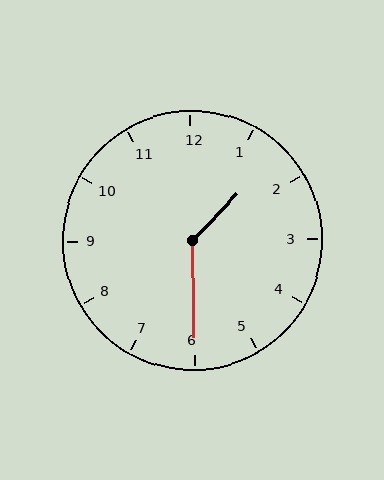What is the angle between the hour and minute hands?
Approximately 135 degrees.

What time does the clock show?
1:30.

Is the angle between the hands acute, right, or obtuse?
It is obtuse.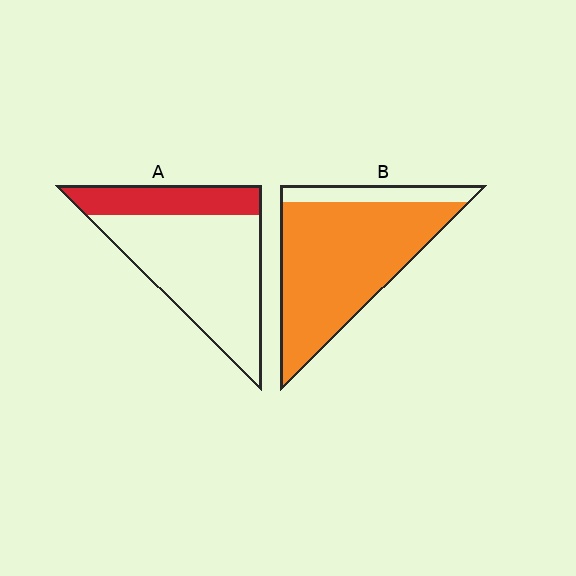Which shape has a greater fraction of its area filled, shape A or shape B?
Shape B.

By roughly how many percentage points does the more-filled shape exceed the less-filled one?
By roughly 55 percentage points (B over A).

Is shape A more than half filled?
No.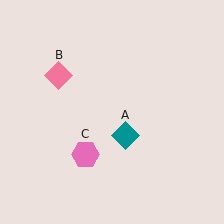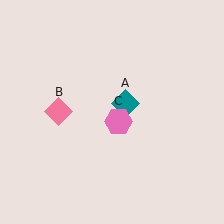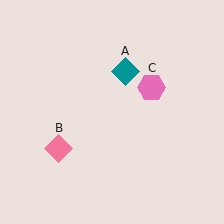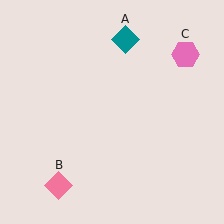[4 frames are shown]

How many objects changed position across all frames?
3 objects changed position: teal diamond (object A), pink diamond (object B), pink hexagon (object C).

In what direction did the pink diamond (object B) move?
The pink diamond (object B) moved down.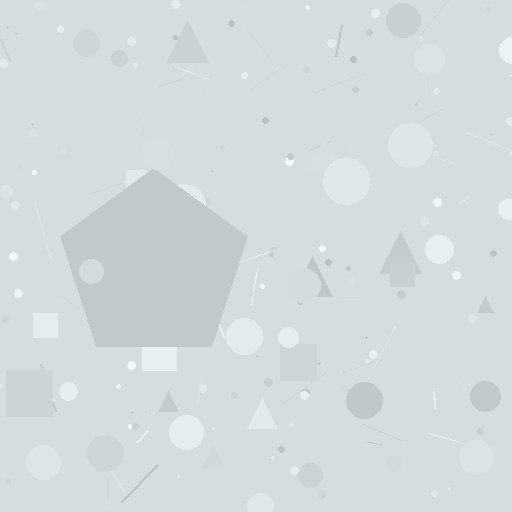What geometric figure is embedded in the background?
A pentagon is embedded in the background.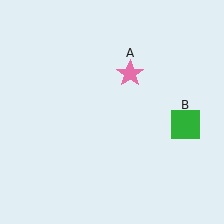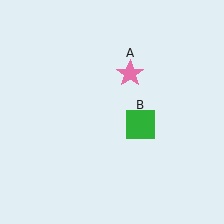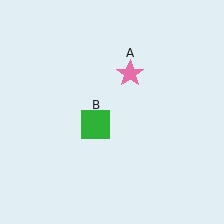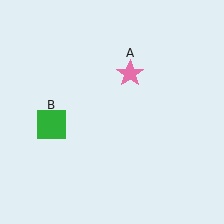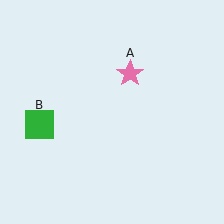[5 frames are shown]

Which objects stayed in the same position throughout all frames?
Pink star (object A) remained stationary.